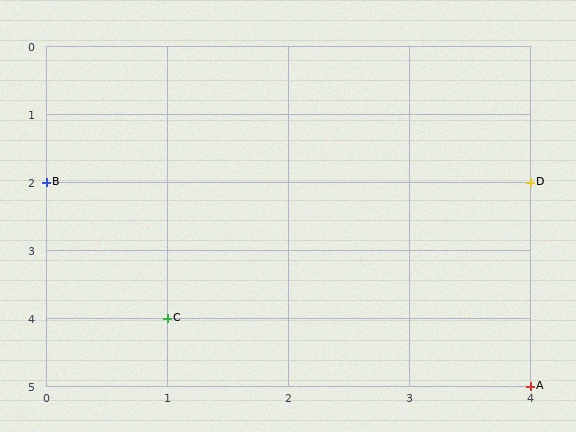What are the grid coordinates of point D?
Point D is at grid coordinates (4, 2).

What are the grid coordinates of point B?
Point B is at grid coordinates (0, 2).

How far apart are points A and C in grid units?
Points A and C are 3 columns and 1 row apart (about 3.2 grid units diagonally).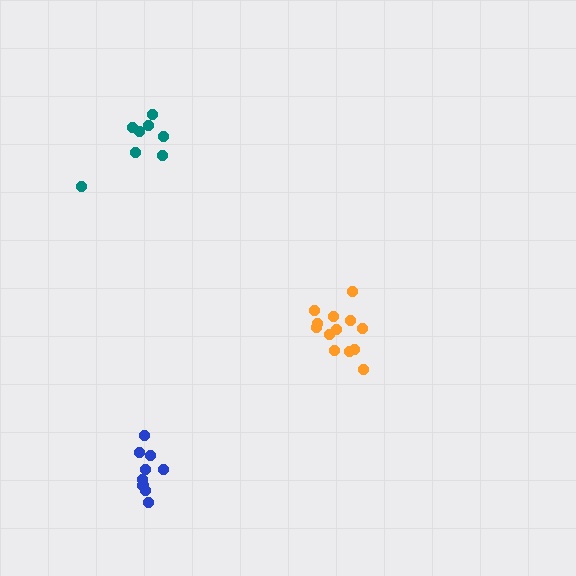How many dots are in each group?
Group 1: 13 dots, Group 2: 8 dots, Group 3: 9 dots (30 total).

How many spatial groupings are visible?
There are 3 spatial groupings.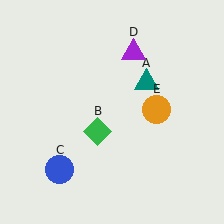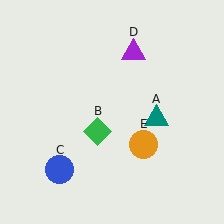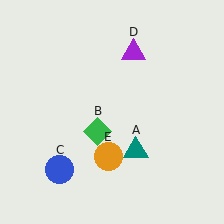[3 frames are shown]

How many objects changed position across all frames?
2 objects changed position: teal triangle (object A), orange circle (object E).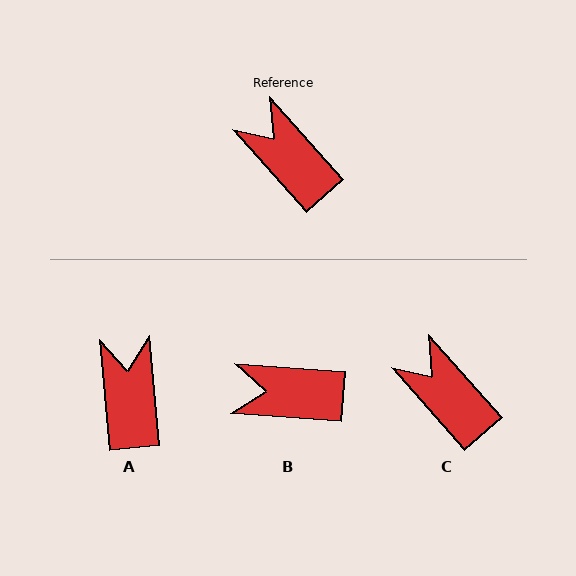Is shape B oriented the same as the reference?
No, it is off by about 44 degrees.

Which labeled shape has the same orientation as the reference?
C.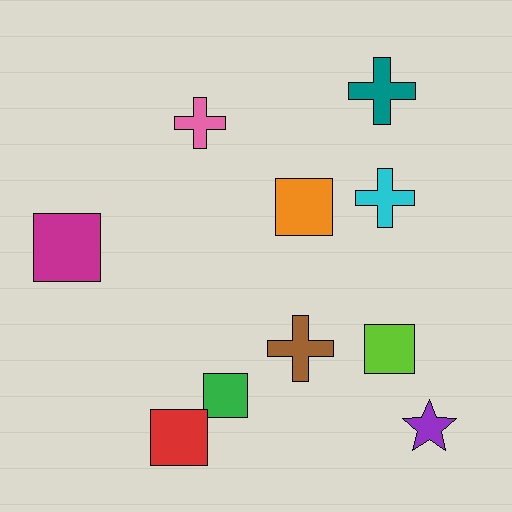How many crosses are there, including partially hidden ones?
There are 4 crosses.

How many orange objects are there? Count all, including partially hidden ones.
There is 1 orange object.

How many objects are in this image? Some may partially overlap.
There are 10 objects.